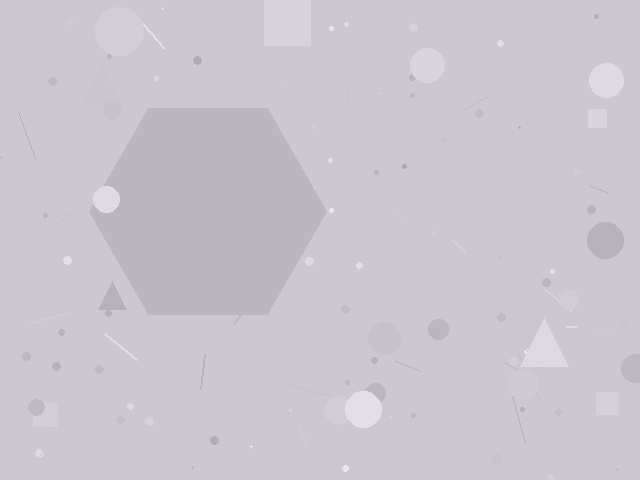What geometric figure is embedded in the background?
A hexagon is embedded in the background.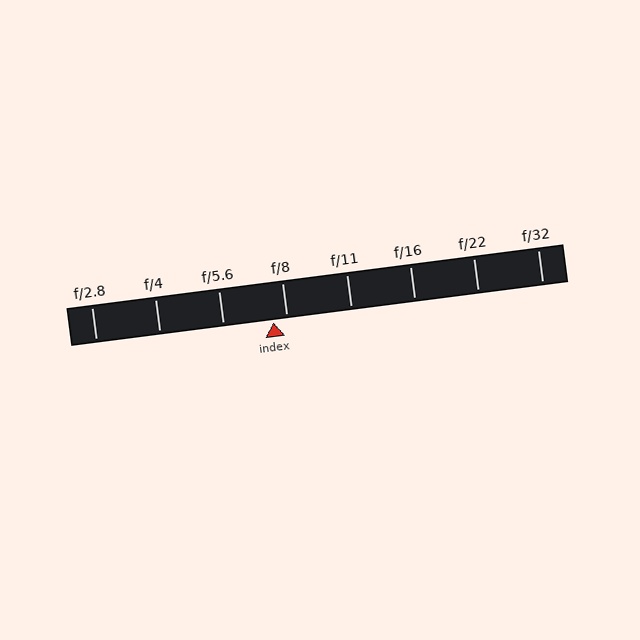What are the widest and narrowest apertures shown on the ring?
The widest aperture shown is f/2.8 and the narrowest is f/32.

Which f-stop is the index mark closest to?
The index mark is closest to f/8.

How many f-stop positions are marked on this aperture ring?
There are 8 f-stop positions marked.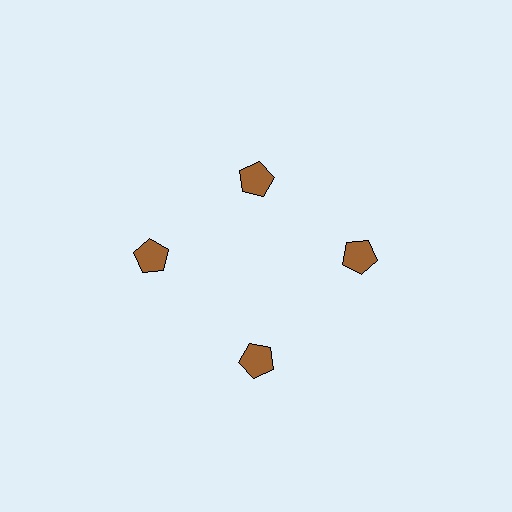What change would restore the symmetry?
The symmetry would be restored by moving it outward, back onto the ring so that all 4 pentagons sit at equal angles and equal distance from the center.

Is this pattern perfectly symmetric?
No. The 4 brown pentagons are arranged in a ring, but one element near the 12 o'clock position is pulled inward toward the center, breaking the 4-fold rotational symmetry.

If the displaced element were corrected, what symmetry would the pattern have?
It would have 4-fold rotational symmetry — the pattern would map onto itself every 90 degrees.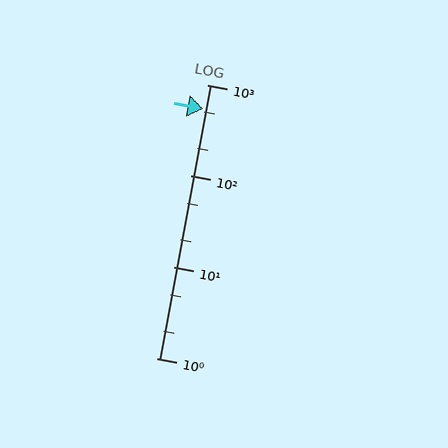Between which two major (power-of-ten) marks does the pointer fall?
The pointer is between 100 and 1000.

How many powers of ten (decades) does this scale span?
The scale spans 3 decades, from 1 to 1000.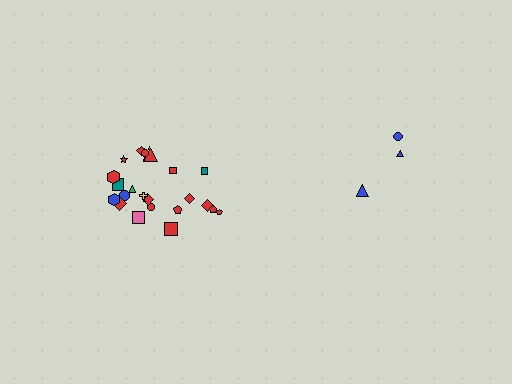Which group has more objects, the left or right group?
The left group.